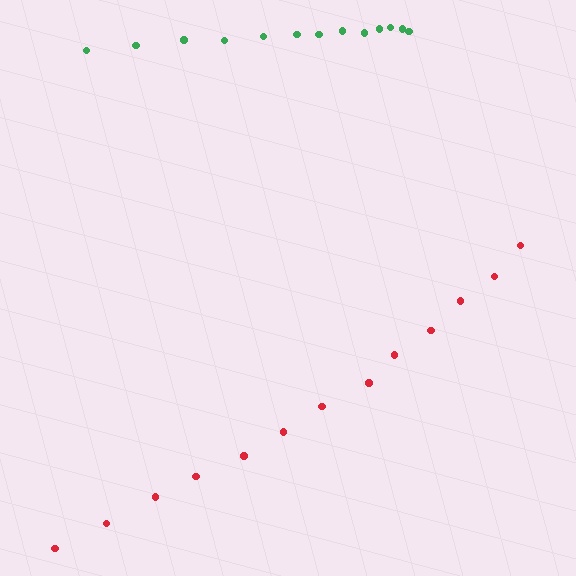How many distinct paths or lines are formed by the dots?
There are 2 distinct paths.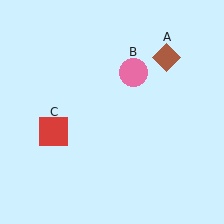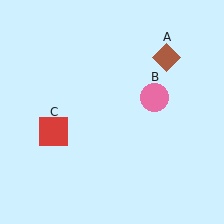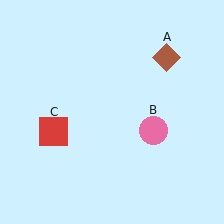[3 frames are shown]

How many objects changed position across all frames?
1 object changed position: pink circle (object B).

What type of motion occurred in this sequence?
The pink circle (object B) rotated clockwise around the center of the scene.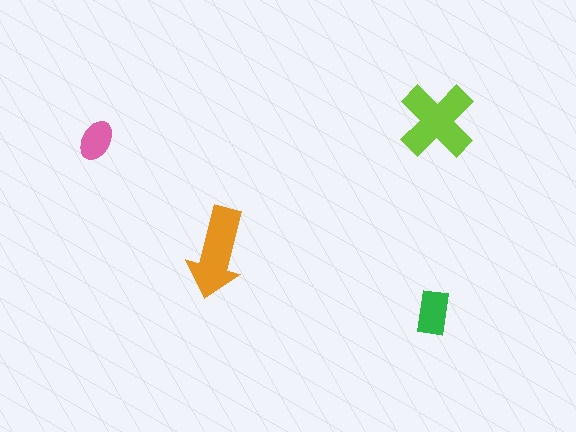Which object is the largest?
The lime cross.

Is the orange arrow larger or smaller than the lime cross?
Smaller.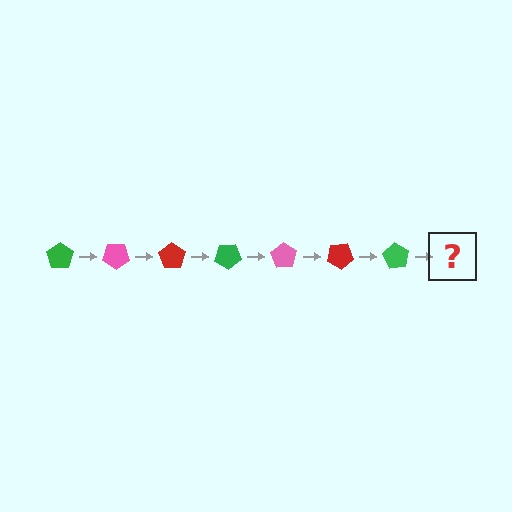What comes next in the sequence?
The next element should be a pink pentagon, rotated 245 degrees from the start.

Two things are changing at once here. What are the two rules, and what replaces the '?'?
The two rules are that it rotates 35 degrees each step and the color cycles through green, pink, and red. The '?' should be a pink pentagon, rotated 245 degrees from the start.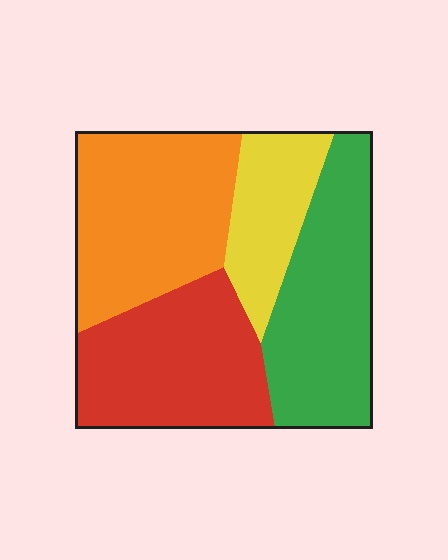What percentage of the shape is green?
Green takes up about one quarter (1/4) of the shape.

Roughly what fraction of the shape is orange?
Orange covers 30% of the shape.